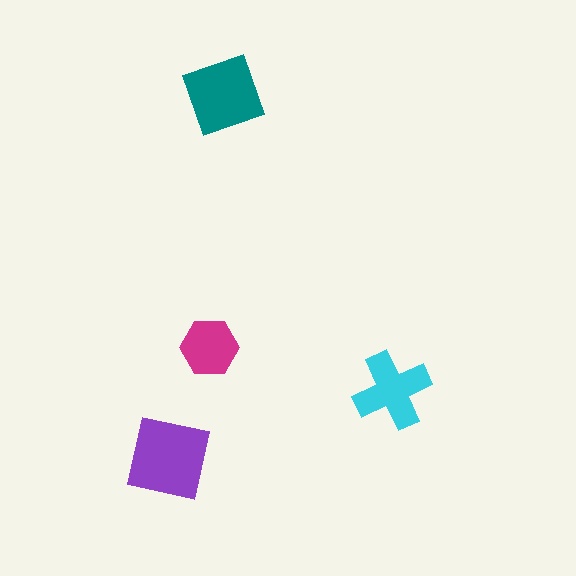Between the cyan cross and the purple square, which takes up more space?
The purple square.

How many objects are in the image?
There are 4 objects in the image.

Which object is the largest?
The purple square.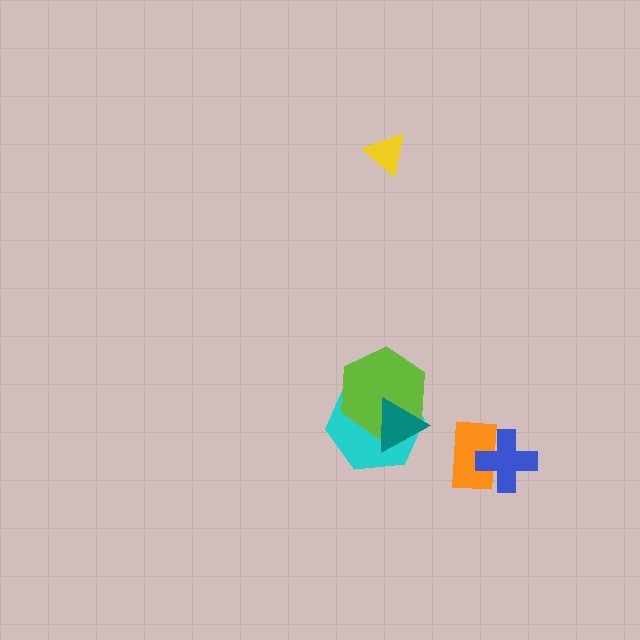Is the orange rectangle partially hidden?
Yes, it is partially covered by another shape.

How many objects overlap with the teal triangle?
2 objects overlap with the teal triangle.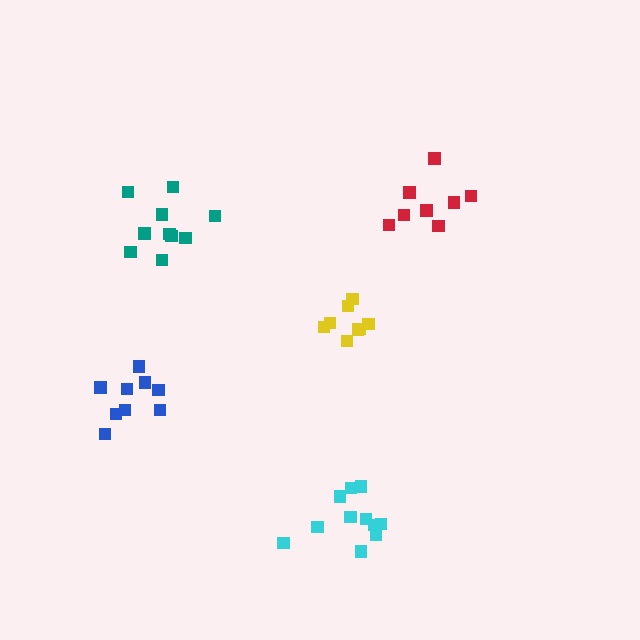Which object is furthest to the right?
The red cluster is rightmost.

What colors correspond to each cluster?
The clusters are colored: blue, red, teal, yellow, cyan.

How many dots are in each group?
Group 1: 9 dots, Group 2: 8 dots, Group 3: 10 dots, Group 4: 8 dots, Group 5: 11 dots (46 total).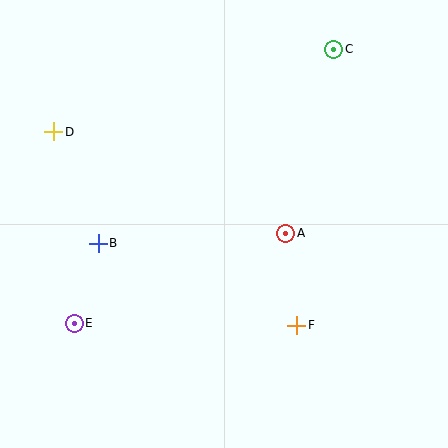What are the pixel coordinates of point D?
Point D is at (54, 132).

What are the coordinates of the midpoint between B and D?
The midpoint between B and D is at (76, 188).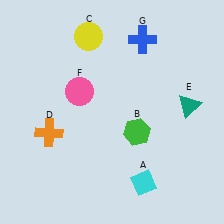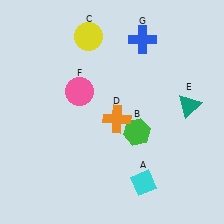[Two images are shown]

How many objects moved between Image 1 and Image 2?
1 object moved between the two images.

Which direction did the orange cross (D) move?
The orange cross (D) moved right.